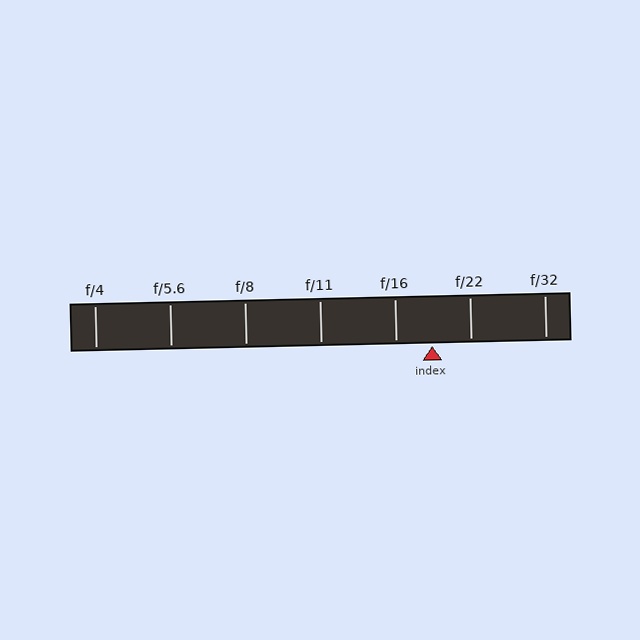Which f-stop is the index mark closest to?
The index mark is closest to f/16.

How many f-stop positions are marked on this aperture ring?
There are 7 f-stop positions marked.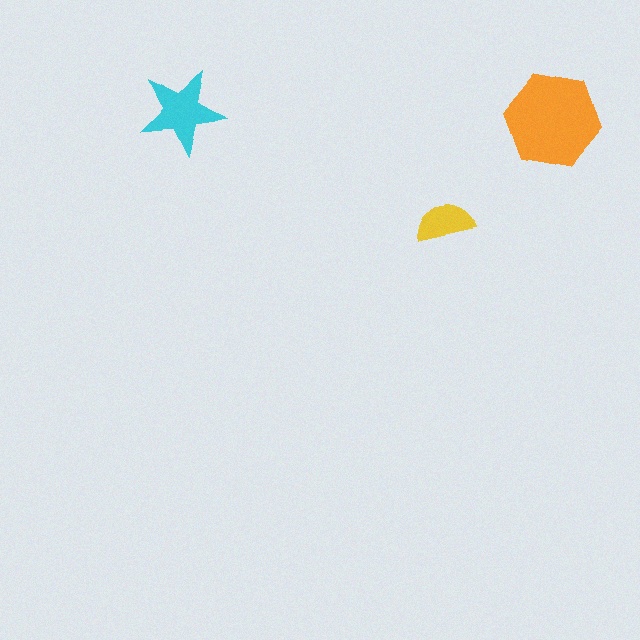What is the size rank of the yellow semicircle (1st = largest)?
3rd.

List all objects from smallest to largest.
The yellow semicircle, the cyan star, the orange hexagon.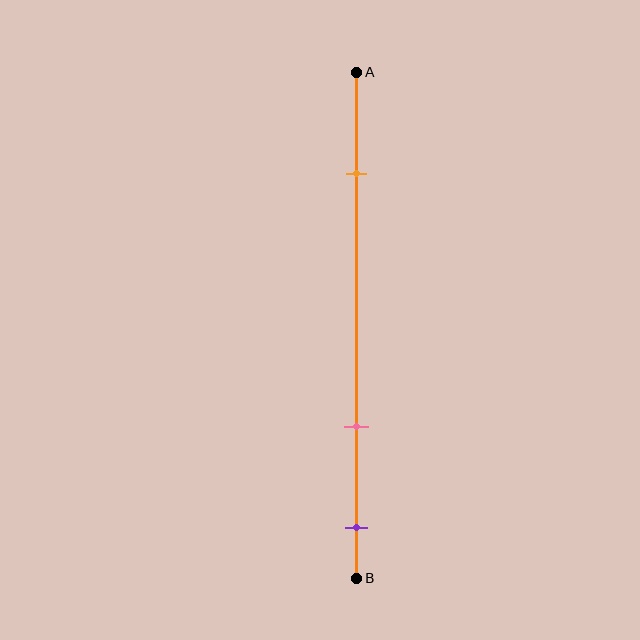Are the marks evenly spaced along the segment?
No, the marks are not evenly spaced.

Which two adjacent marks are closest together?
The pink and purple marks are the closest adjacent pair.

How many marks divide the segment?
There are 3 marks dividing the segment.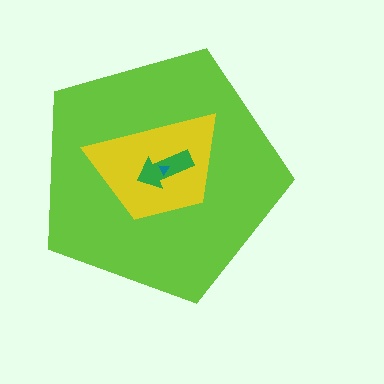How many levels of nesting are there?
4.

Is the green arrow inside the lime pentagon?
Yes.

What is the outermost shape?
The lime pentagon.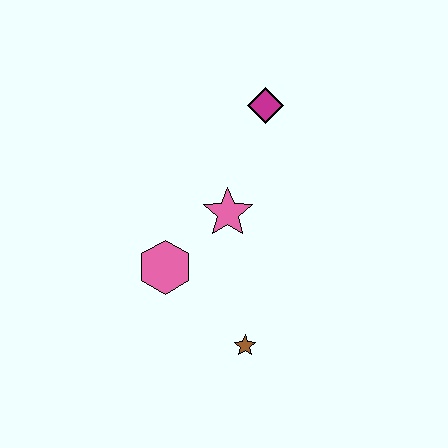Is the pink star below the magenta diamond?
Yes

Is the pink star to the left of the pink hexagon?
No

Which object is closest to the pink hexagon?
The pink star is closest to the pink hexagon.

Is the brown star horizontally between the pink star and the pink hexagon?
No